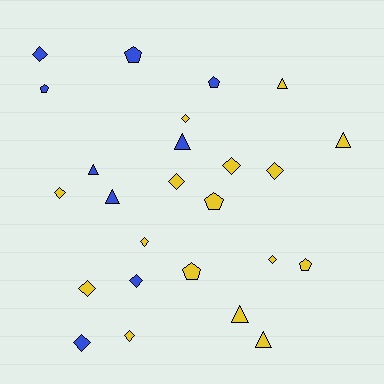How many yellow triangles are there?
There are 4 yellow triangles.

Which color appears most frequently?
Yellow, with 16 objects.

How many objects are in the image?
There are 25 objects.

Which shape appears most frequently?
Diamond, with 12 objects.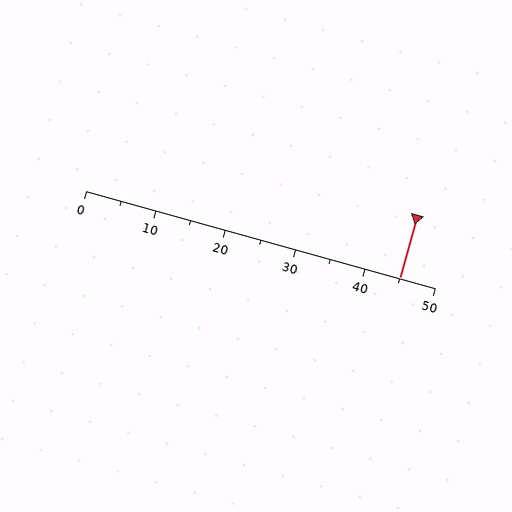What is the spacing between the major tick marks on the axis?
The major ticks are spaced 10 apart.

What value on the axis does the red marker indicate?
The marker indicates approximately 45.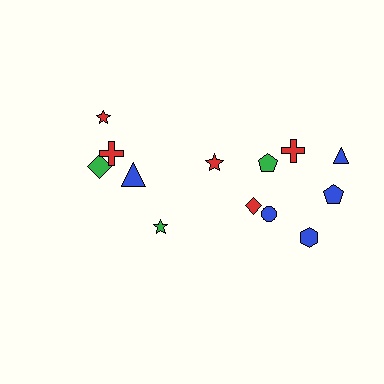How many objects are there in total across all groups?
There are 13 objects.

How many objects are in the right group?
There are 8 objects.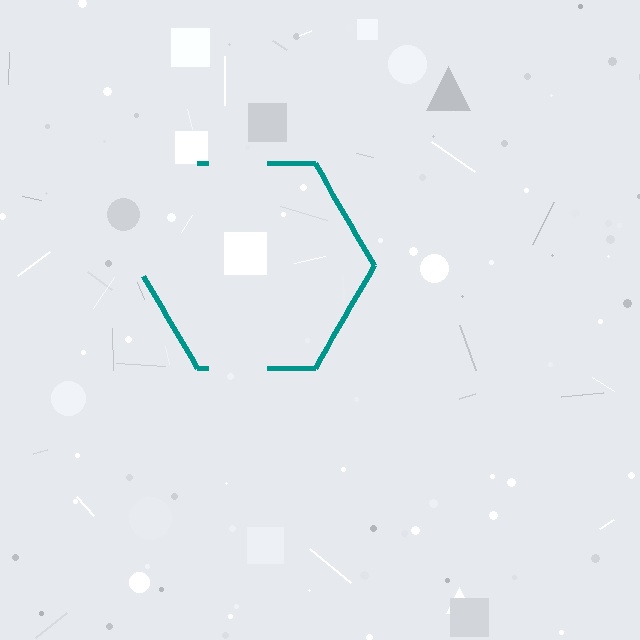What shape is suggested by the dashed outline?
The dashed outline suggests a hexagon.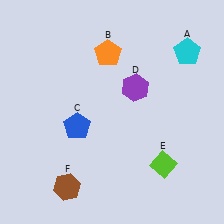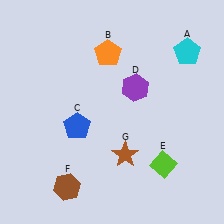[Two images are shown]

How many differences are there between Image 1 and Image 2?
There is 1 difference between the two images.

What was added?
A brown star (G) was added in Image 2.